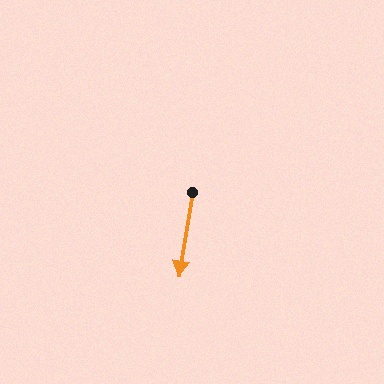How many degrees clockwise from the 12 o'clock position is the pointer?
Approximately 189 degrees.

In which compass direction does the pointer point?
South.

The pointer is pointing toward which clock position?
Roughly 6 o'clock.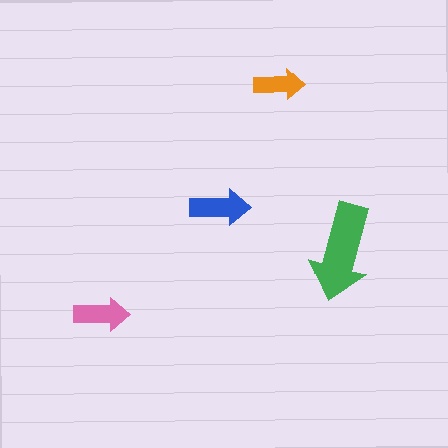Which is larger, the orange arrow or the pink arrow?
The pink one.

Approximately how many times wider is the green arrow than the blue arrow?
About 1.5 times wider.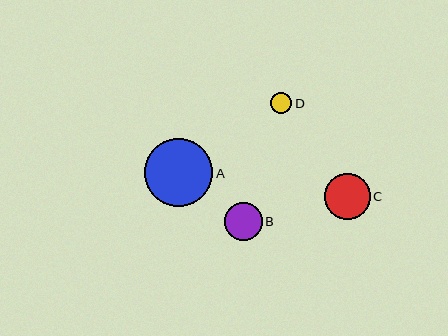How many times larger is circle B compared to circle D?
Circle B is approximately 1.8 times the size of circle D.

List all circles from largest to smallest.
From largest to smallest: A, C, B, D.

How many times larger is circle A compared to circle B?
Circle A is approximately 1.8 times the size of circle B.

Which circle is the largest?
Circle A is the largest with a size of approximately 68 pixels.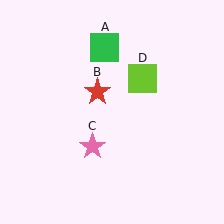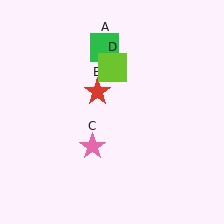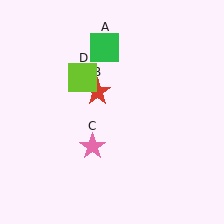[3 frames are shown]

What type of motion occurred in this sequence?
The lime square (object D) rotated counterclockwise around the center of the scene.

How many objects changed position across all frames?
1 object changed position: lime square (object D).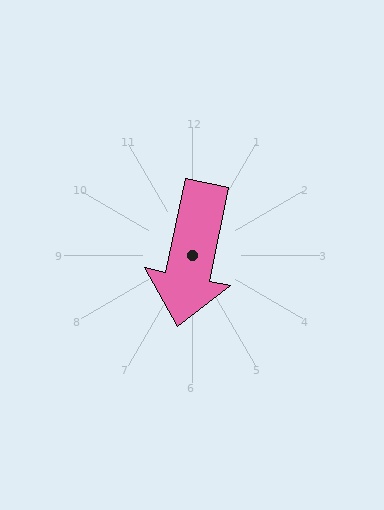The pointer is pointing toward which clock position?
Roughly 6 o'clock.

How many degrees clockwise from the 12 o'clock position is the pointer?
Approximately 192 degrees.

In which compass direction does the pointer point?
South.